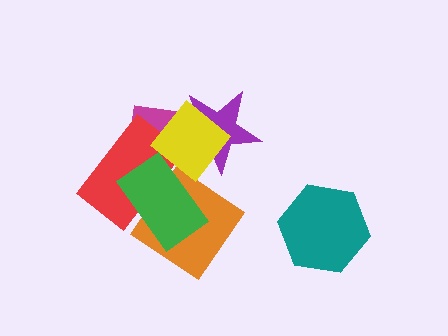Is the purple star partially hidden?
Yes, it is partially covered by another shape.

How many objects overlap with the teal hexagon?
0 objects overlap with the teal hexagon.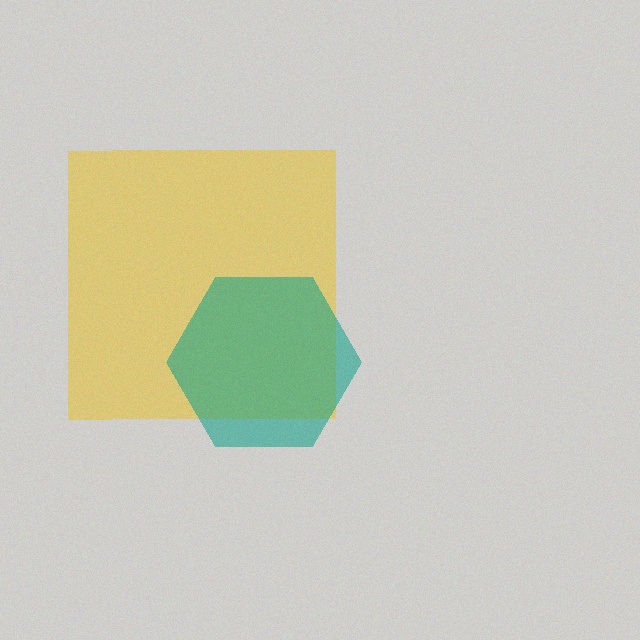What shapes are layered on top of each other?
The layered shapes are: a yellow square, a teal hexagon.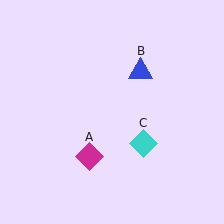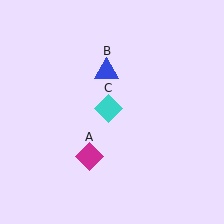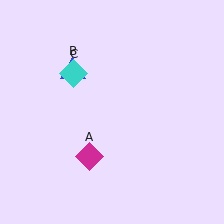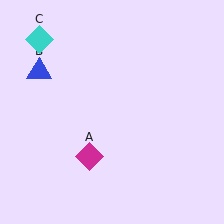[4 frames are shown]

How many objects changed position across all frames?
2 objects changed position: blue triangle (object B), cyan diamond (object C).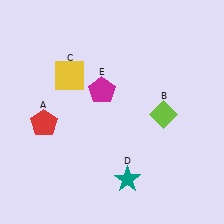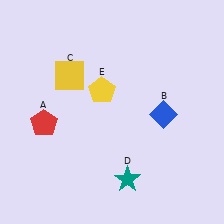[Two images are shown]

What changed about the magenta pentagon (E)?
In Image 1, E is magenta. In Image 2, it changed to yellow.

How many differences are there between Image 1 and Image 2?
There are 2 differences between the two images.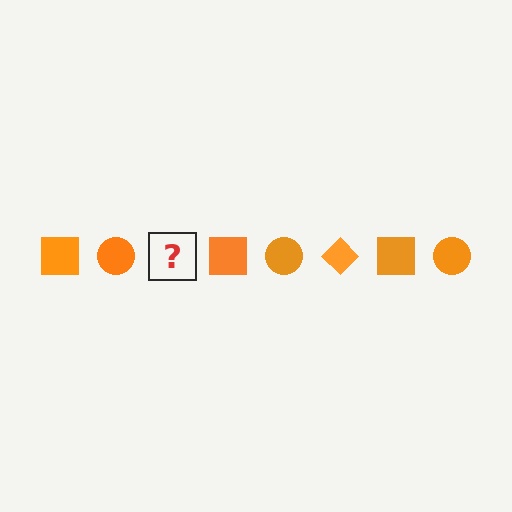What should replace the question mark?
The question mark should be replaced with an orange diamond.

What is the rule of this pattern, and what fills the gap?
The rule is that the pattern cycles through square, circle, diamond shapes in orange. The gap should be filled with an orange diamond.